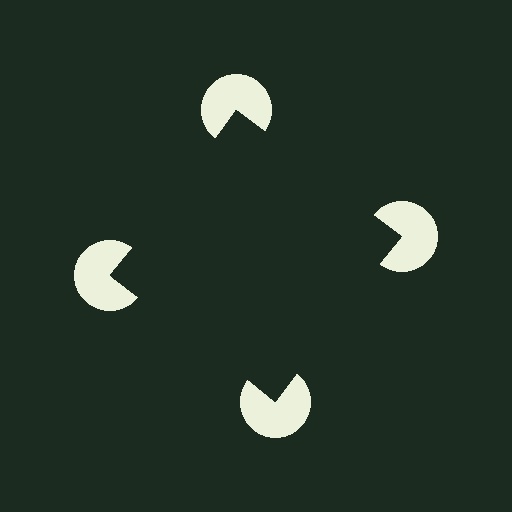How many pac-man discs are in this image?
There are 4 — one at each vertex of the illusory square.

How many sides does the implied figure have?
4 sides.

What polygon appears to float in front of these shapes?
An illusory square — its edges are inferred from the aligned wedge cuts in the pac-man discs, not physically drawn.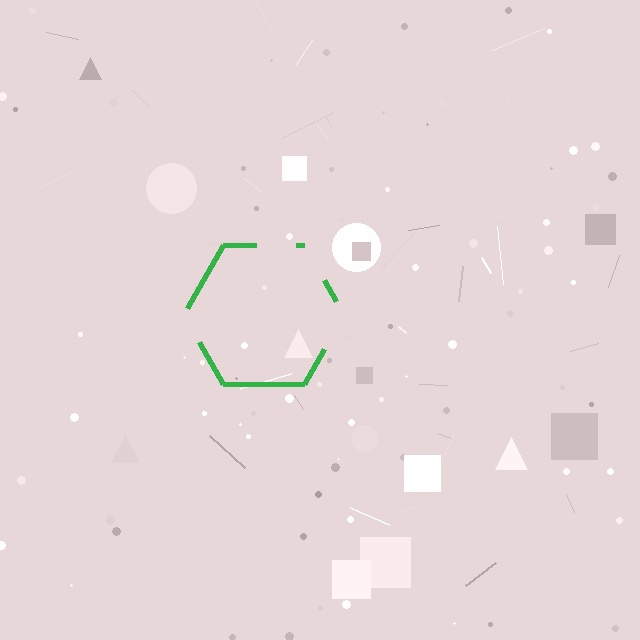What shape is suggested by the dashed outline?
The dashed outline suggests a hexagon.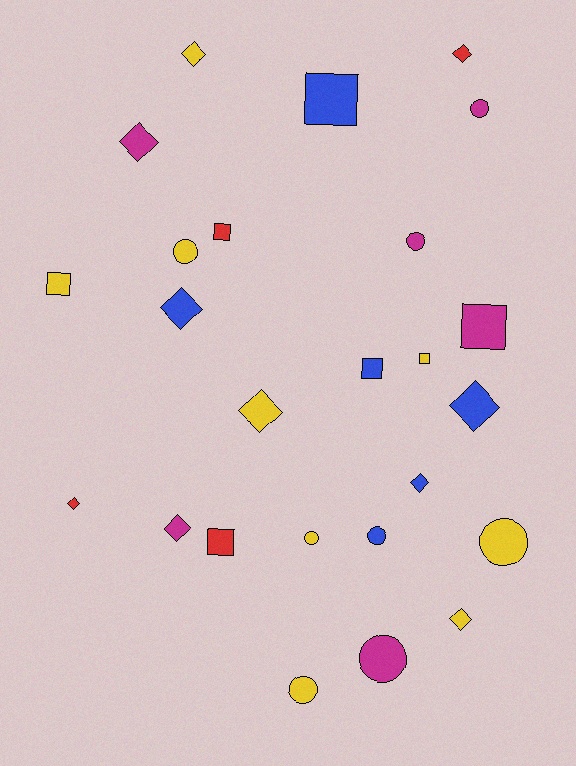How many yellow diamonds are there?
There are 3 yellow diamonds.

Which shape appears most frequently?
Diamond, with 10 objects.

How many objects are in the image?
There are 25 objects.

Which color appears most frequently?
Yellow, with 9 objects.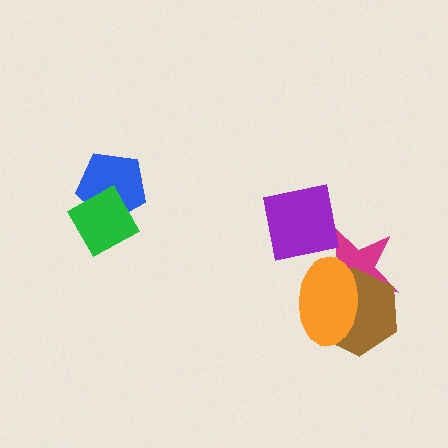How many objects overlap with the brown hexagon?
2 objects overlap with the brown hexagon.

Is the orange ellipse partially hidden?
No, no other shape covers it.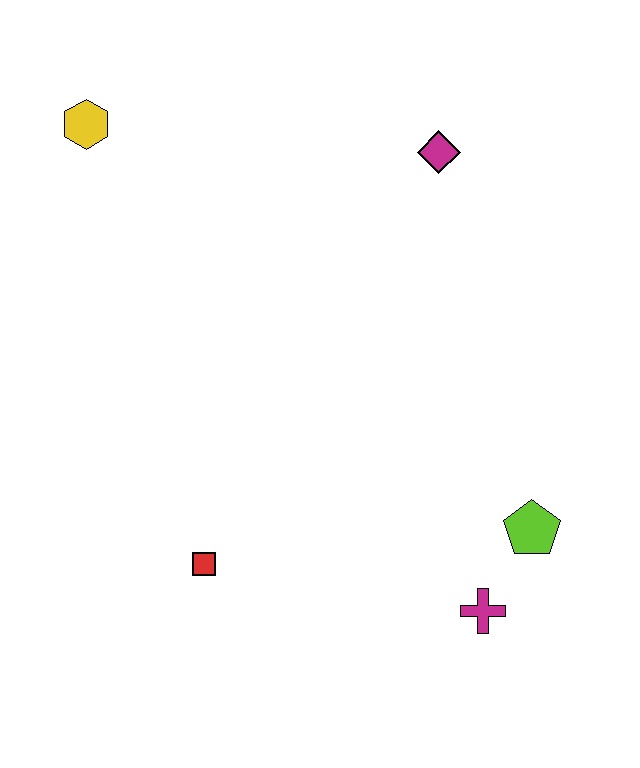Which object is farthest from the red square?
The magenta diamond is farthest from the red square.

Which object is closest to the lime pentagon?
The magenta cross is closest to the lime pentagon.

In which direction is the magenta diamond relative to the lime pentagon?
The magenta diamond is above the lime pentagon.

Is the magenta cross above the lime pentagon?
No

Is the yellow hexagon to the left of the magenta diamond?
Yes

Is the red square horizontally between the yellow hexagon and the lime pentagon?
Yes